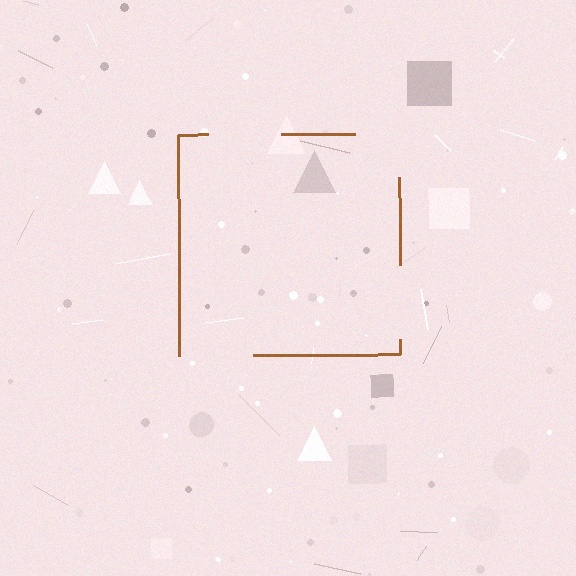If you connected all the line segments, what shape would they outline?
They would outline a square.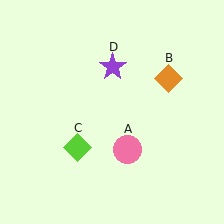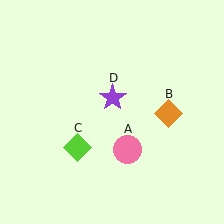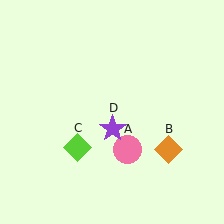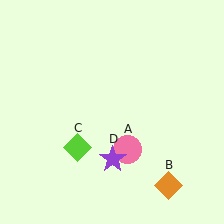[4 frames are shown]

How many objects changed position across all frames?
2 objects changed position: orange diamond (object B), purple star (object D).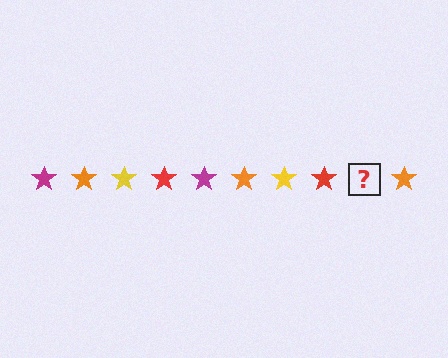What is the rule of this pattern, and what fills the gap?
The rule is that the pattern cycles through magenta, orange, yellow, red stars. The gap should be filled with a magenta star.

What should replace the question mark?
The question mark should be replaced with a magenta star.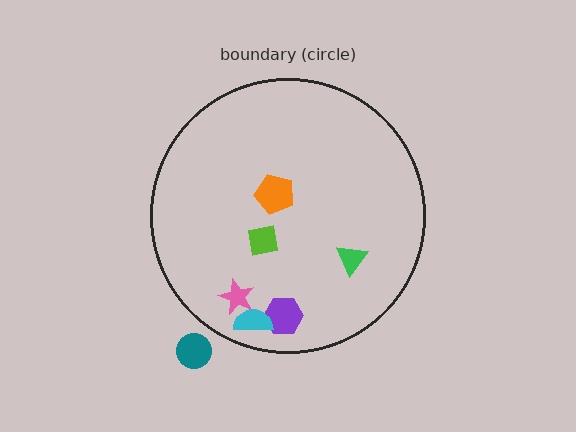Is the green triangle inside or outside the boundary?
Inside.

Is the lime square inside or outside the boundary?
Inside.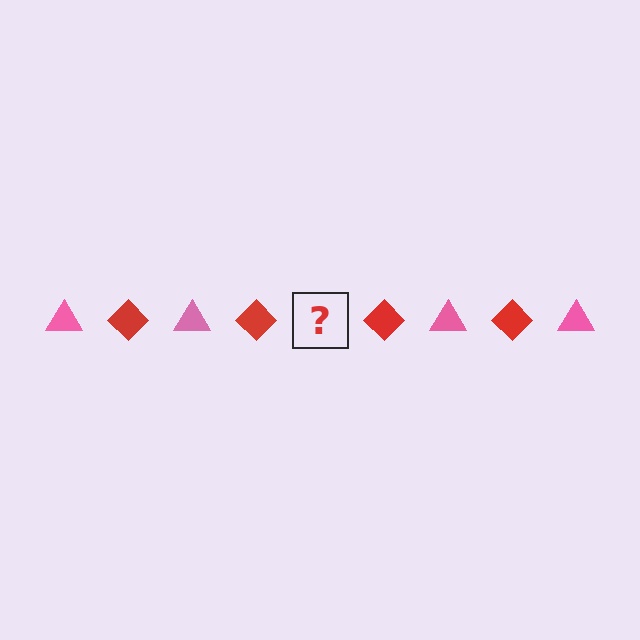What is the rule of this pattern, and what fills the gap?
The rule is that the pattern alternates between pink triangle and red diamond. The gap should be filled with a pink triangle.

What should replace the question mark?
The question mark should be replaced with a pink triangle.